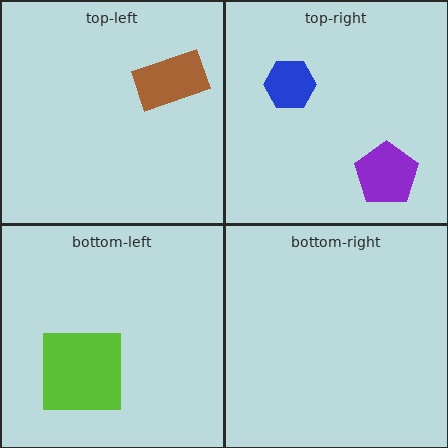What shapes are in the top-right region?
The purple pentagon, the blue hexagon.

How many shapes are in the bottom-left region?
1.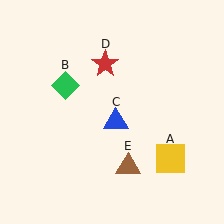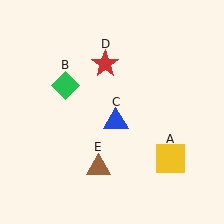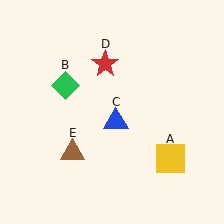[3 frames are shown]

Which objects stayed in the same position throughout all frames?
Yellow square (object A) and green diamond (object B) and blue triangle (object C) and red star (object D) remained stationary.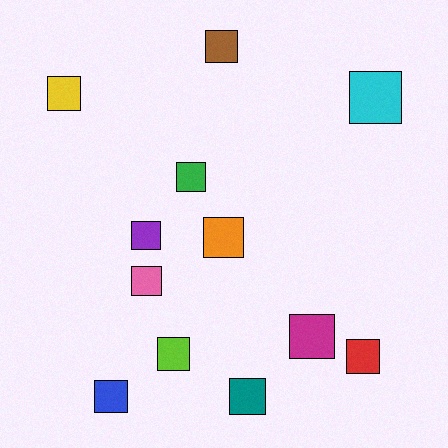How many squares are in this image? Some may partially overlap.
There are 12 squares.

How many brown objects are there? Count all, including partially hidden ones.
There is 1 brown object.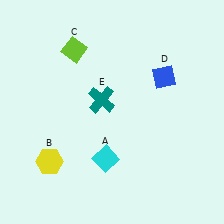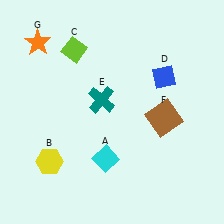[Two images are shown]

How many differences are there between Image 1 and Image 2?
There are 2 differences between the two images.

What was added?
A brown square (F), an orange star (G) were added in Image 2.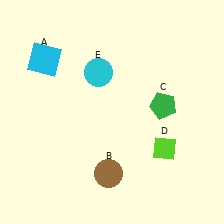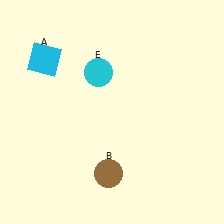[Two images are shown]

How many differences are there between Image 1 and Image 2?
There are 2 differences between the two images.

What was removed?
The green pentagon (C), the lime diamond (D) were removed in Image 2.